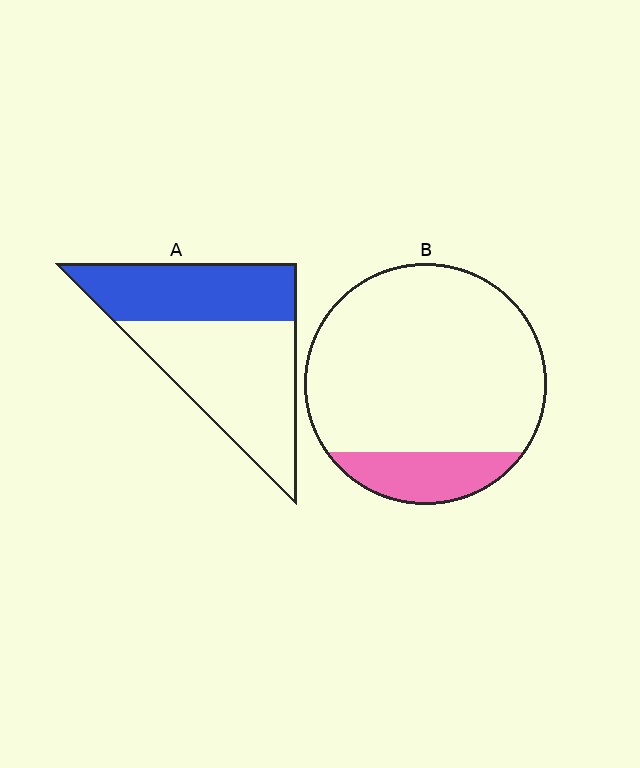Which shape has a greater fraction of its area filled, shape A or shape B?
Shape A.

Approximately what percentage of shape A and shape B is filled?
A is approximately 40% and B is approximately 15%.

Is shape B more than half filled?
No.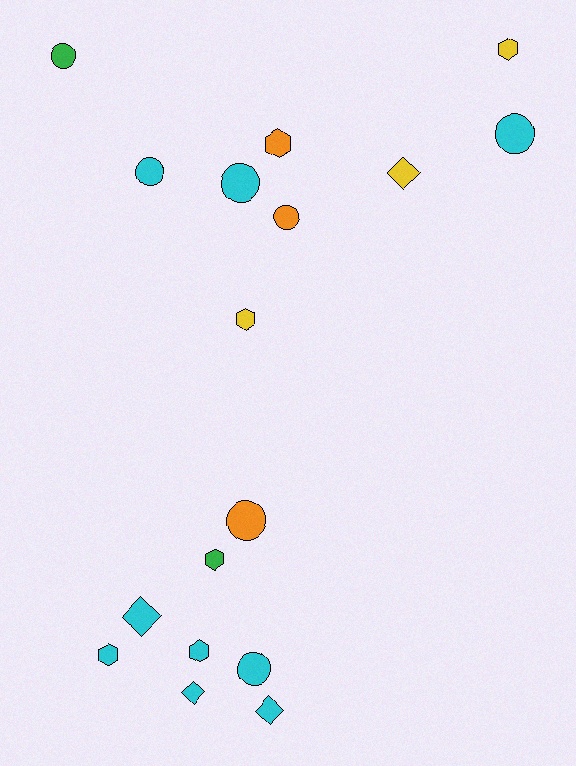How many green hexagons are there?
There is 1 green hexagon.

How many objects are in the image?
There are 17 objects.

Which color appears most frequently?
Cyan, with 9 objects.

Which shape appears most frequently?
Circle, with 7 objects.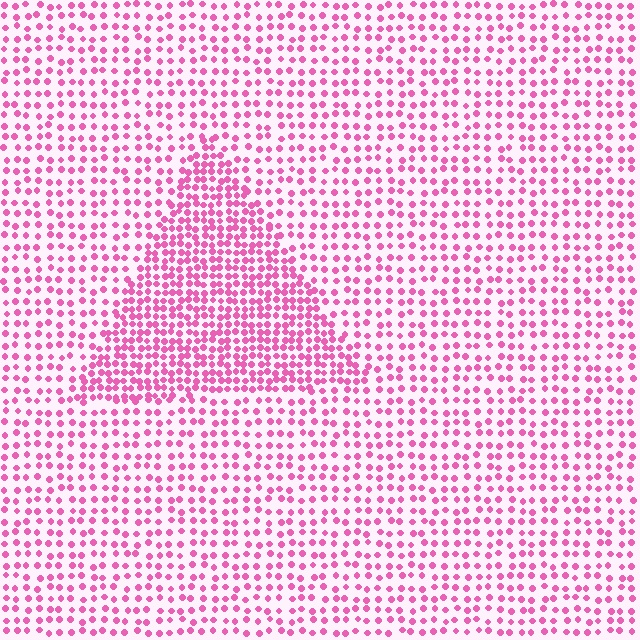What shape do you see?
I see a triangle.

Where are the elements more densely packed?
The elements are more densely packed inside the triangle boundary.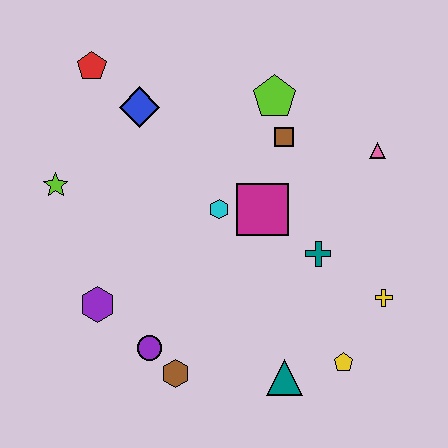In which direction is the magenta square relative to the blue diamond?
The magenta square is to the right of the blue diamond.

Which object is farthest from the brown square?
The brown hexagon is farthest from the brown square.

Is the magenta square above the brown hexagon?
Yes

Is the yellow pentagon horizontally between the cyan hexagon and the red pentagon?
No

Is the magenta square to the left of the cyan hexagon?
No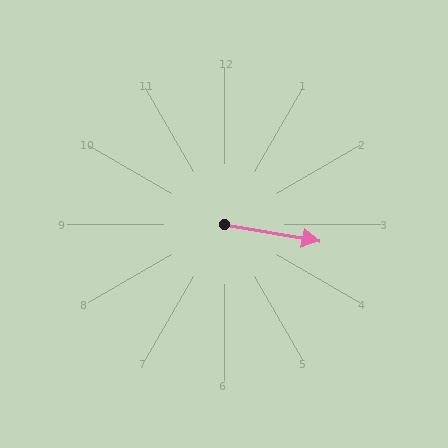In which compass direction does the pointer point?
East.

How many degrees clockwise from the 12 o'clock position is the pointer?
Approximately 100 degrees.